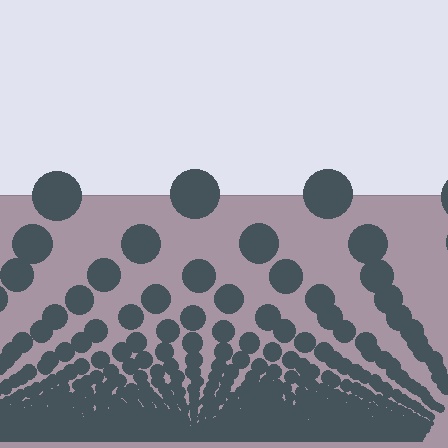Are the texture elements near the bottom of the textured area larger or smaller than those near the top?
Smaller. The gradient is inverted — elements near the bottom are smaller and denser.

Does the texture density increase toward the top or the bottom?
Density increases toward the bottom.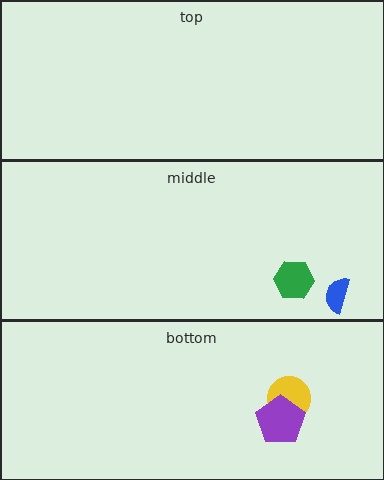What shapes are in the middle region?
The blue semicircle, the green hexagon.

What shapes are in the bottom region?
The yellow circle, the purple pentagon.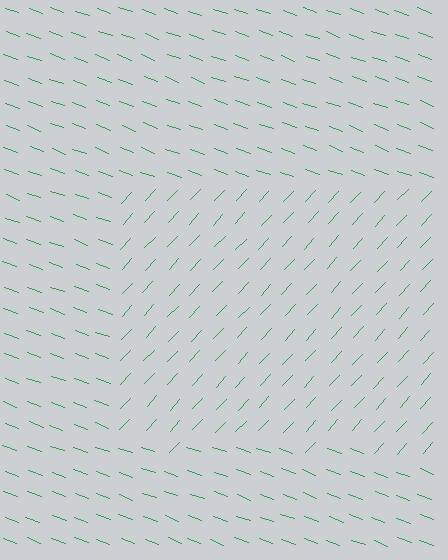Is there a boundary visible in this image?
Yes, there is a texture boundary formed by a change in line orientation.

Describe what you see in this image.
The image is filled with small green line segments. A rectangle region in the image has lines oriented differently from the surrounding lines, creating a visible texture boundary.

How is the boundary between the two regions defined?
The boundary is defined purely by a change in line orientation (approximately 67 degrees difference). All lines are the same color and thickness.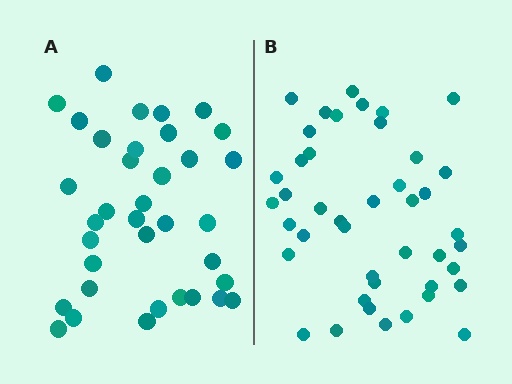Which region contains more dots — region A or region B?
Region B (the right region) has more dots.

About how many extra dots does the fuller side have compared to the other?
Region B has roughly 8 or so more dots than region A.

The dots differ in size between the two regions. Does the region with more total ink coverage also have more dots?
No. Region A has more total ink coverage because its dots are larger, but region B actually contains more individual dots. Total area can be misleading — the number of items is what matters here.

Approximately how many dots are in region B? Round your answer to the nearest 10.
About 40 dots. (The exact count is 43, which rounds to 40.)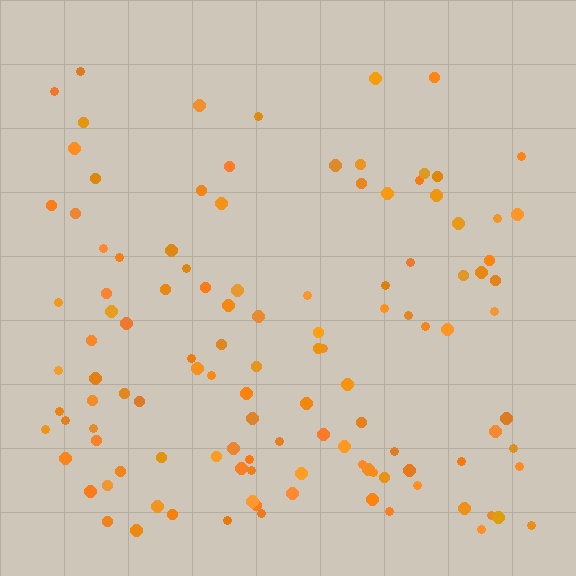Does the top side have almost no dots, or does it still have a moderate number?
Still a moderate number, just noticeably fewer than the bottom.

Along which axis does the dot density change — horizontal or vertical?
Vertical.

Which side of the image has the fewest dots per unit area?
The top.